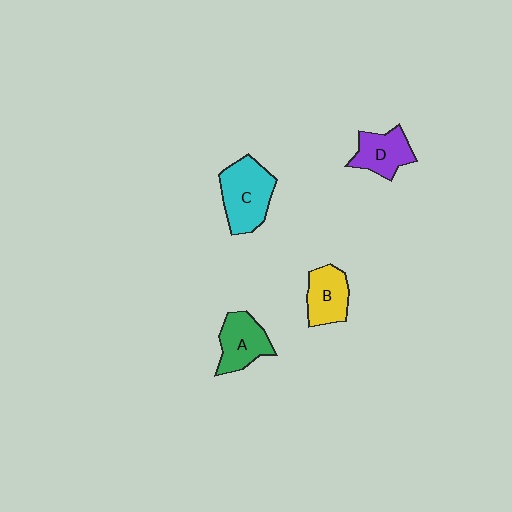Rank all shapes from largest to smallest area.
From largest to smallest: C (cyan), A (green), B (yellow), D (purple).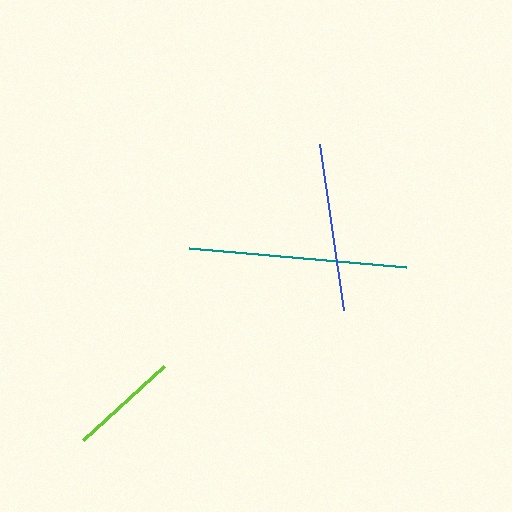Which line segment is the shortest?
The lime line is the shortest at approximately 110 pixels.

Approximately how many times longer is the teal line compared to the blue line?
The teal line is approximately 1.3 times the length of the blue line.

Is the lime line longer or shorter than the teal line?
The teal line is longer than the lime line.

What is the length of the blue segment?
The blue segment is approximately 168 pixels long.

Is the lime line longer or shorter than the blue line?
The blue line is longer than the lime line.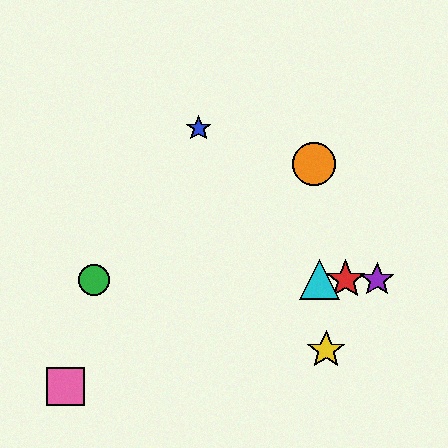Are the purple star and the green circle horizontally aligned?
Yes, both are at y≈280.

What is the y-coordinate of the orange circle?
The orange circle is at y≈164.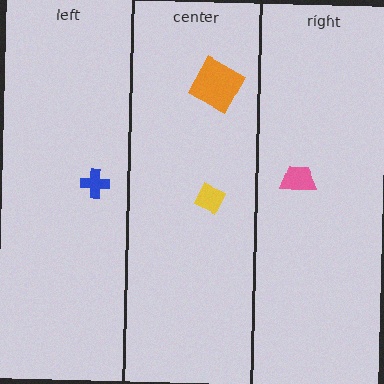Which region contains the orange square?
The center region.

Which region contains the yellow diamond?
The center region.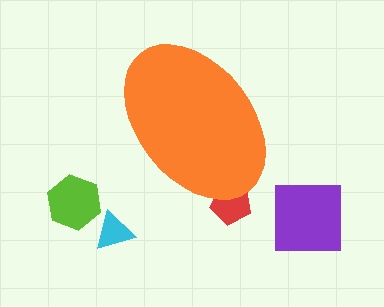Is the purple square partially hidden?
No, the purple square is fully visible.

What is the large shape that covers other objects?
An orange ellipse.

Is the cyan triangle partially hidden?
No, the cyan triangle is fully visible.